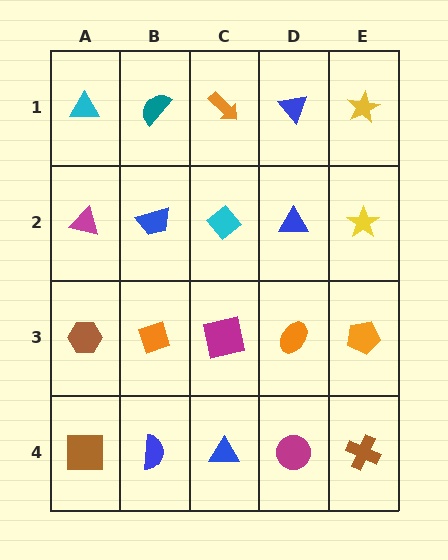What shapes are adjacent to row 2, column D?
A blue triangle (row 1, column D), an orange ellipse (row 3, column D), a cyan diamond (row 2, column C), a yellow star (row 2, column E).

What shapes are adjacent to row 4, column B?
An orange diamond (row 3, column B), a brown square (row 4, column A), a blue triangle (row 4, column C).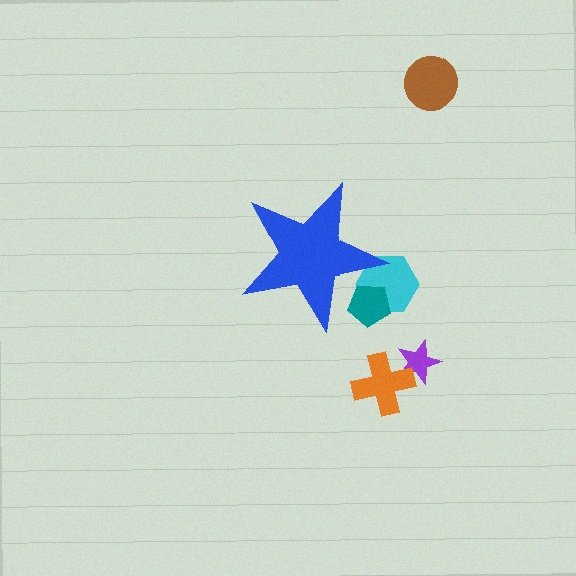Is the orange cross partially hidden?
No, the orange cross is fully visible.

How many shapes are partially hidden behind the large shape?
2 shapes are partially hidden.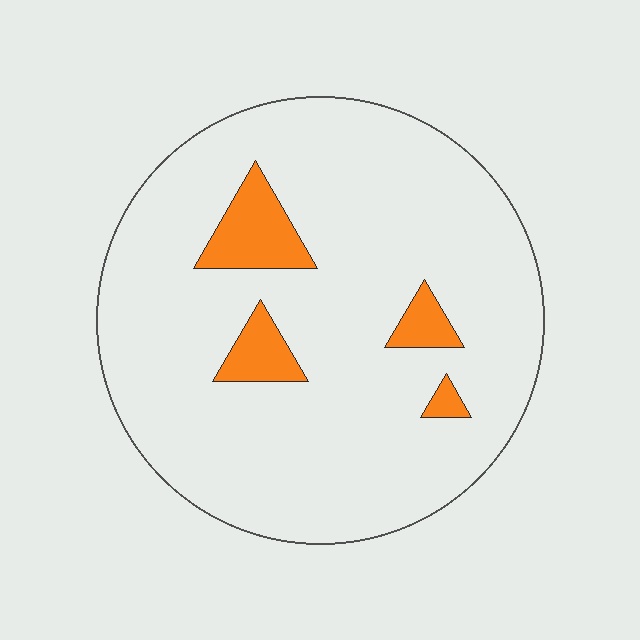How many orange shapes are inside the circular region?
4.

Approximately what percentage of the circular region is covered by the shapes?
Approximately 10%.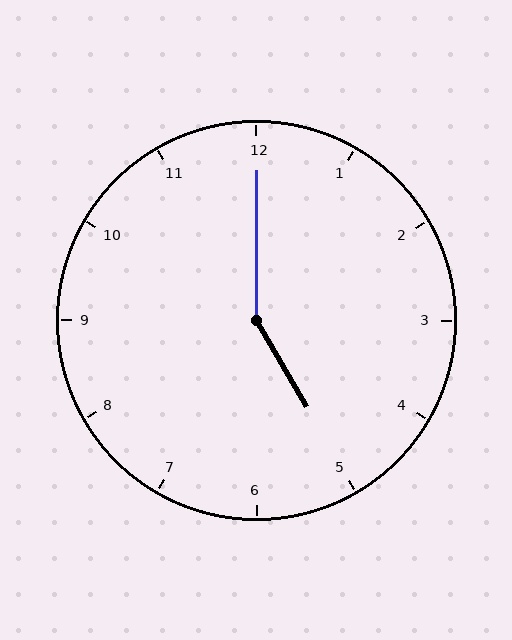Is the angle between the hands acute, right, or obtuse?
It is obtuse.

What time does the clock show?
5:00.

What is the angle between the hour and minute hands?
Approximately 150 degrees.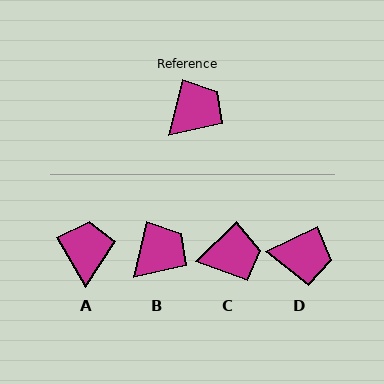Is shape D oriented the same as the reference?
No, it is off by about 51 degrees.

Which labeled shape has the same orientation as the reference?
B.